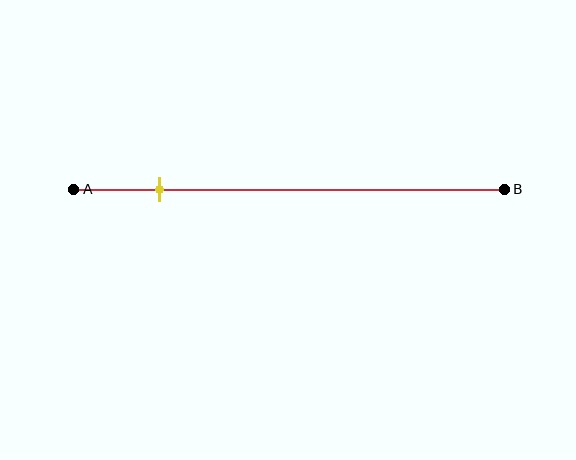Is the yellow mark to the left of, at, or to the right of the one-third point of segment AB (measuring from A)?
The yellow mark is to the left of the one-third point of segment AB.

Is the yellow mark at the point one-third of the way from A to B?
No, the mark is at about 20% from A, not at the 33% one-third point.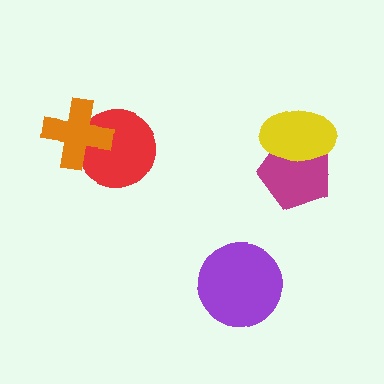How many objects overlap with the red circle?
1 object overlaps with the red circle.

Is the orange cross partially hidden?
No, no other shape covers it.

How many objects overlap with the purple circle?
0 objects overlap with the purple circle.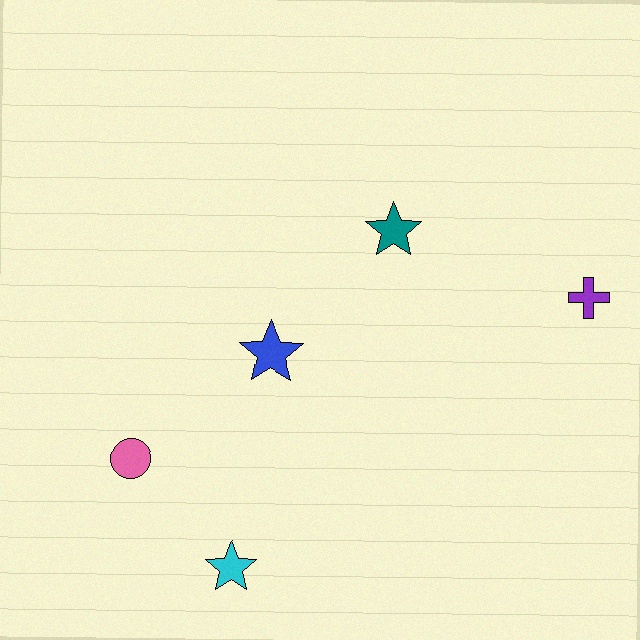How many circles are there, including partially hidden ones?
There is 1 circle.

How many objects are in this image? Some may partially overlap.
There are 5 objects.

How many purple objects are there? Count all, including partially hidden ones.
There is 1 purple object.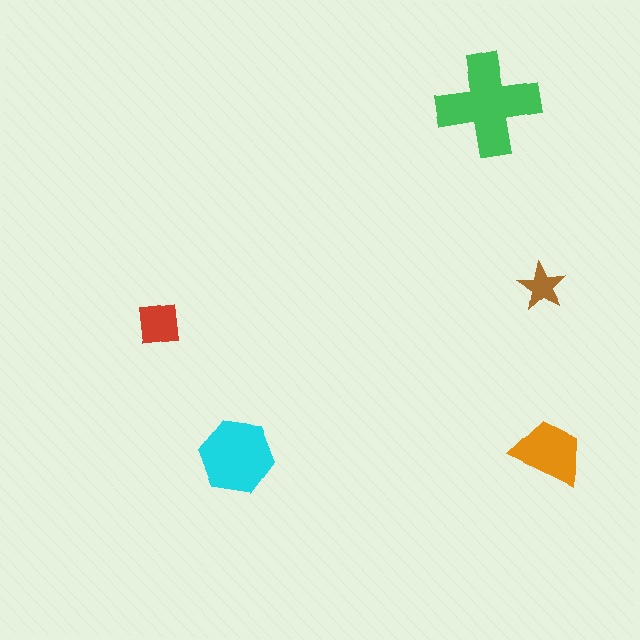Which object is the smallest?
The brown star.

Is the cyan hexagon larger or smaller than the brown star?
Larger.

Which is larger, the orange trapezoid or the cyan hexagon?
The cyan hexagon.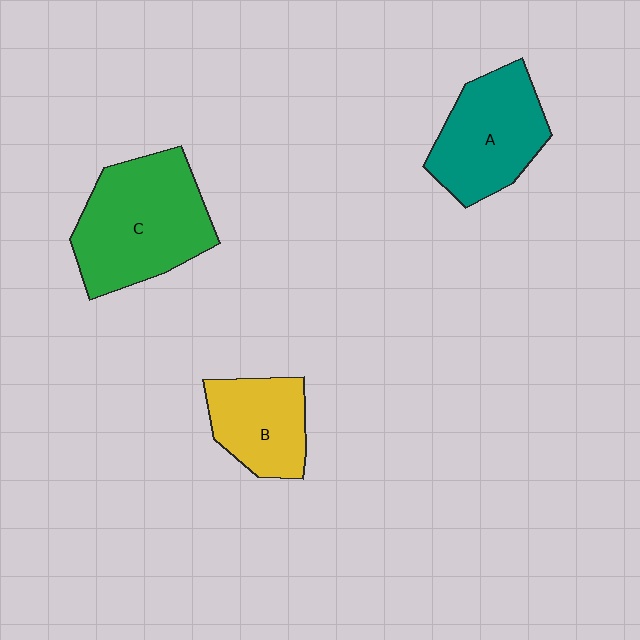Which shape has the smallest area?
Shape B (yellow).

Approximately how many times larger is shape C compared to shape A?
Approximately 1.3 times.